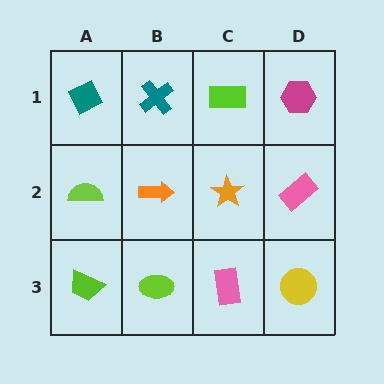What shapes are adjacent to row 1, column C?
An orange star (row 2, column C), a teal cross (row 1, column B), a magenta hexagon (row 1, column D).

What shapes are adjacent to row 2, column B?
A teal cross (row 1, column B), a lime ellipse (row 3, column B), a lime semicircle (row 2, column A), an orange star (row 2, column C).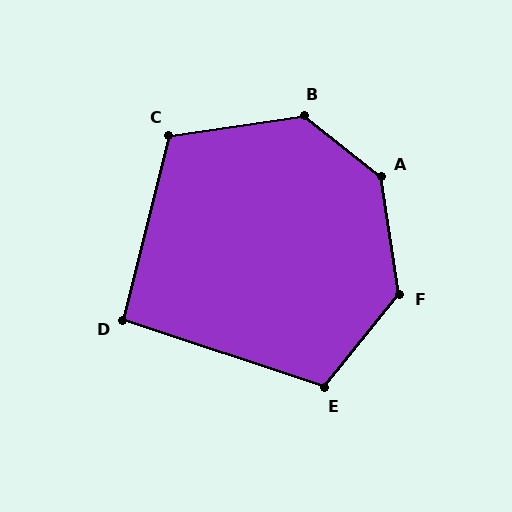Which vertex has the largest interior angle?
A, at approximately 137 degrees.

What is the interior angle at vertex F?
Approximately 133 degrees (obtuse).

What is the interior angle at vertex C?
Approximately 113 degrees (obtuse).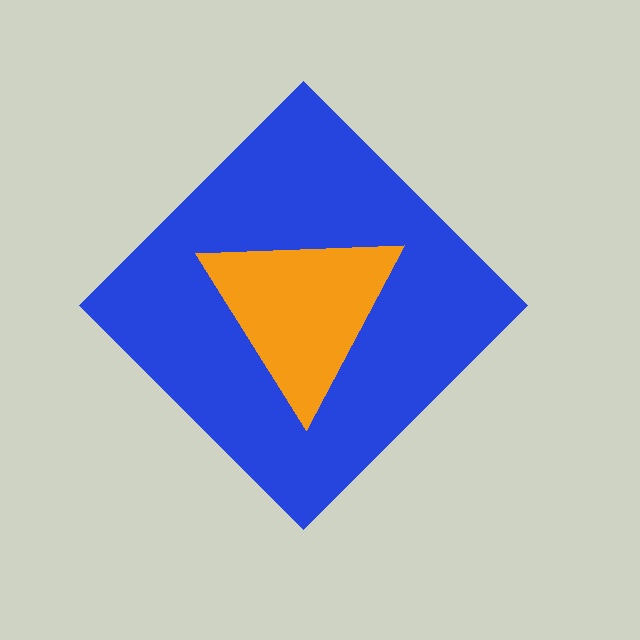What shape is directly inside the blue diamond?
The orange triangle.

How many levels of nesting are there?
2.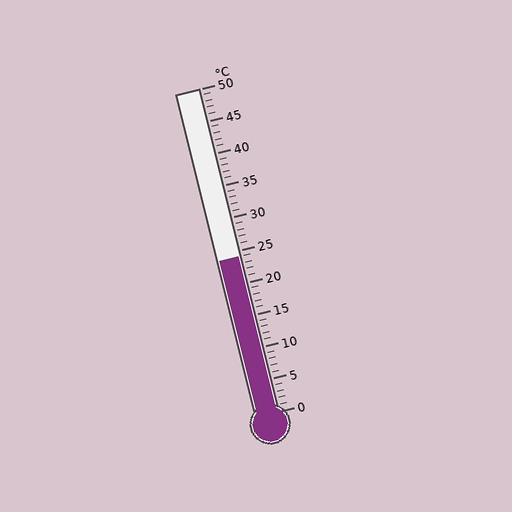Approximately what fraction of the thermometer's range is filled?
The thermometer is filled to approximately 50% of its range.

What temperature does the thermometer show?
The thermometer shows approximately 24°C.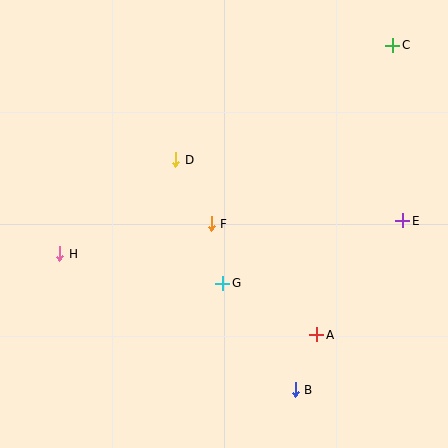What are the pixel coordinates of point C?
Point C is at (393, 45).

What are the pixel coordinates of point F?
Point F is at (211, 224).